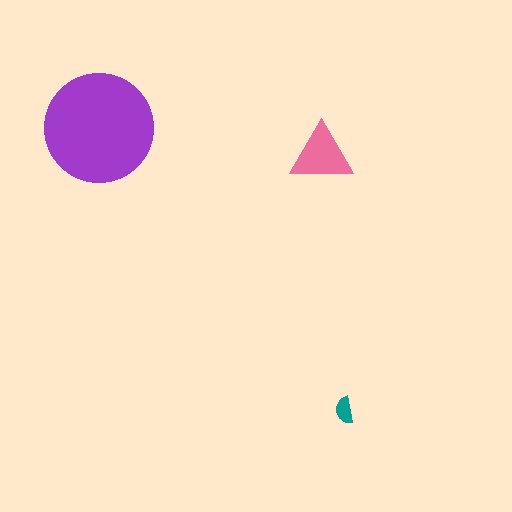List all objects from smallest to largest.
The teal semicircle, the pink triangle, the purple circle.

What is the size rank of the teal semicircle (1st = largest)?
3rd.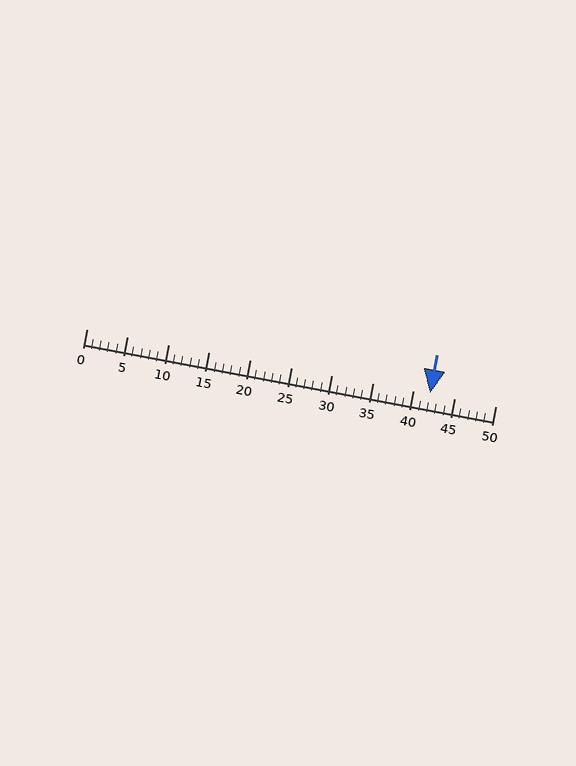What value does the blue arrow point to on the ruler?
The blue arrow points to approximately 42.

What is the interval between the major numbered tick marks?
The major tick marks are spaced 5 units apart.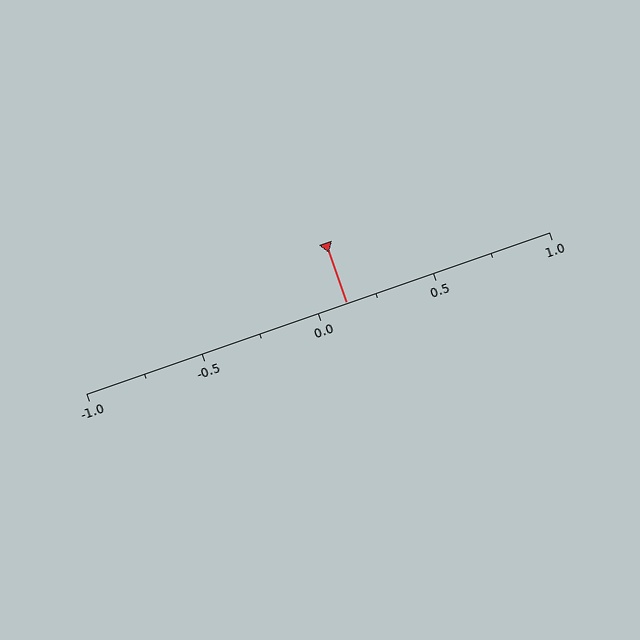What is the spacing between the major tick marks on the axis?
The major ticks are spaced 0.5 apart.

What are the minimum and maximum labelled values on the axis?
The axis runs from -1.0 to 1.0.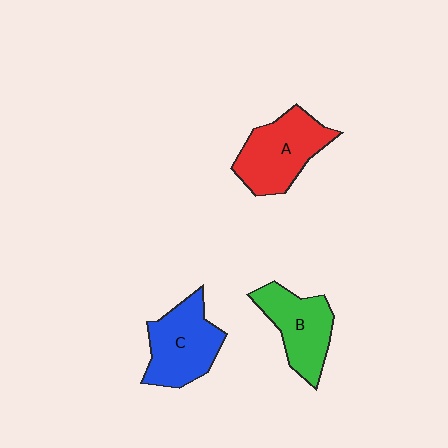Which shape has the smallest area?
Shape B (green).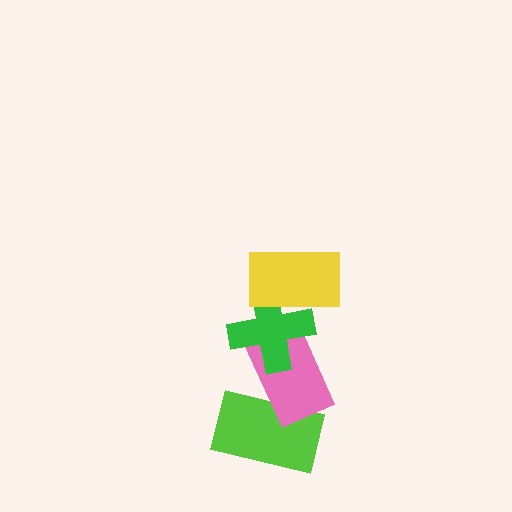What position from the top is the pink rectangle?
The pink rectangle is 3rd from the top.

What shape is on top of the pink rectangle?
The green cross is on top of the pink rectangle.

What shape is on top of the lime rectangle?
The pink rectangle is on top of the lime rectangle.